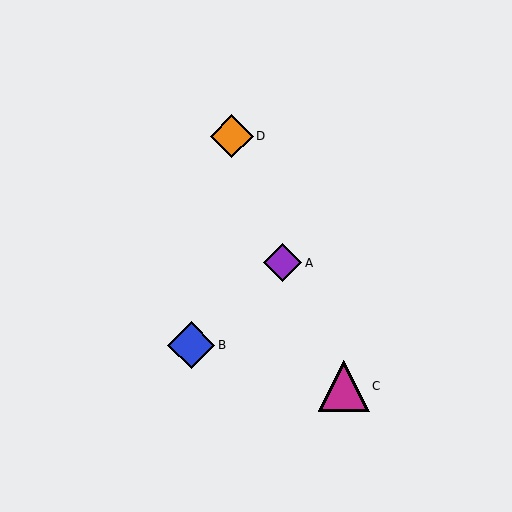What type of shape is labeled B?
Shape B is a blue diamond.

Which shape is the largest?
The magenta triangle (labeled C) is the largest.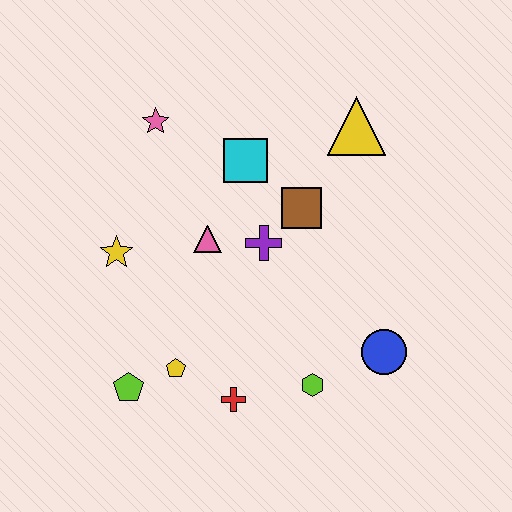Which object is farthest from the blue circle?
The pink star is farthest from the blue circle.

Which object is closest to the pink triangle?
The purple cross is closest to the pink triangle.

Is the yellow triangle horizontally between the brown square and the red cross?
No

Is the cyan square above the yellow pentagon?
Yes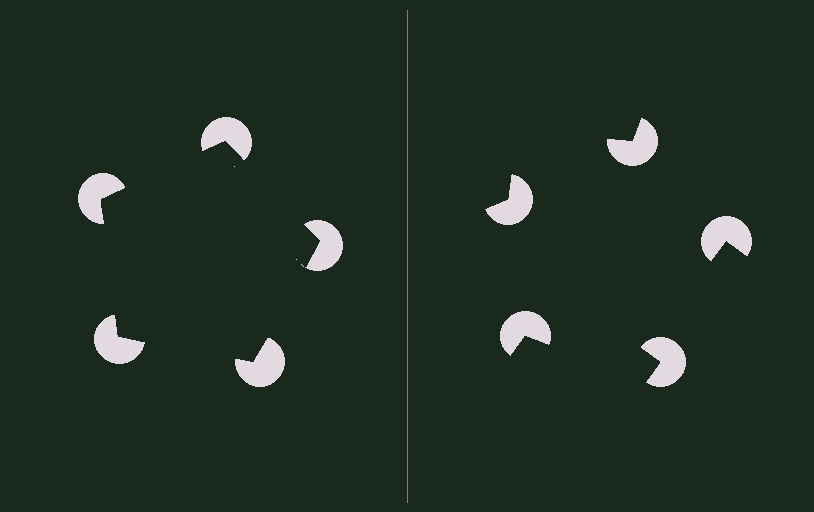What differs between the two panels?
The pac-man discs are positioned identically on both sides; only the wedge orientations differ. On the left they align to a pentagon; on the right they are misaligned.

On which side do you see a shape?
An illusory pentagon appears on the left side. On the right side the wedge cuts are rotated, so no coherent shape forms.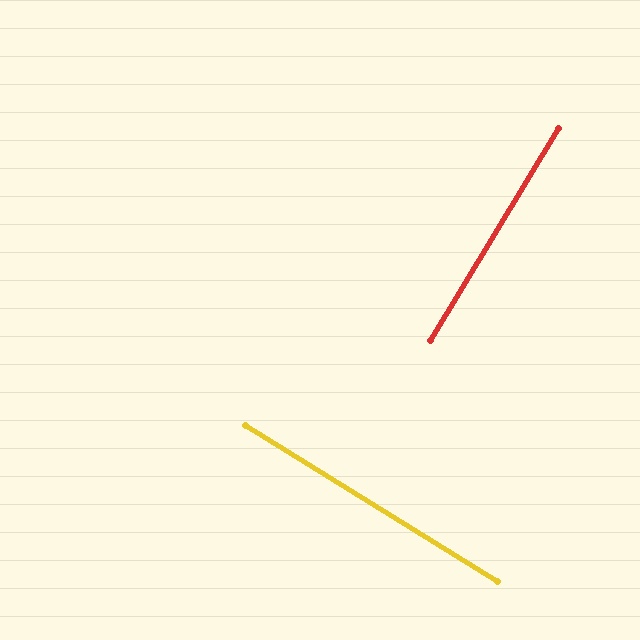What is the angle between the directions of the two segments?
Approximately 89 degrees.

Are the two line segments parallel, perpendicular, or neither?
Perpendicular — they meet at approximately 89°.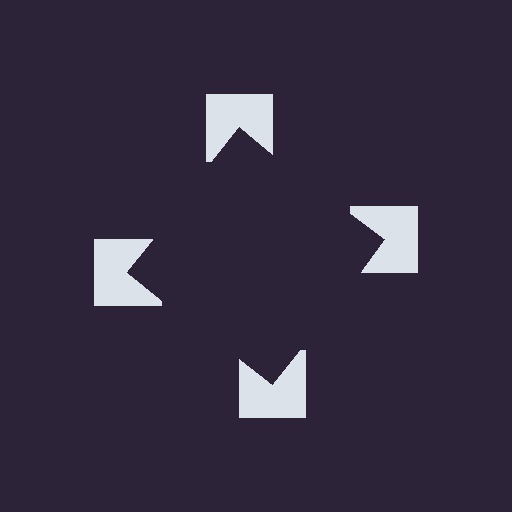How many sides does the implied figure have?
4 sides.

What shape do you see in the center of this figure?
An illusory square — its edges are inferred from the aligned wedge cuts in the notched squares, not physically drawn.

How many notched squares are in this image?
There are 4 — one at each vertex of the illusory square.